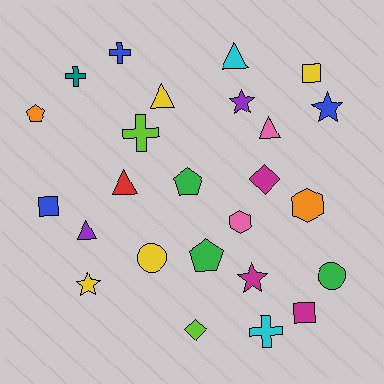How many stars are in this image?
There are 4 stars.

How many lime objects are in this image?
There are 2 lime objects.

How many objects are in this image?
There are 25 objects.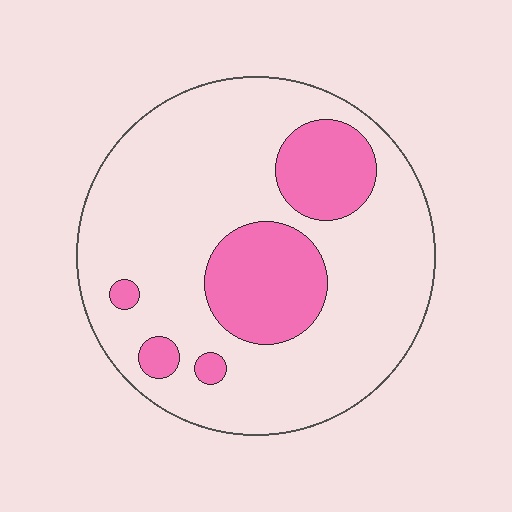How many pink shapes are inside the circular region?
5.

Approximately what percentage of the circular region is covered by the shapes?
Approximately 25%.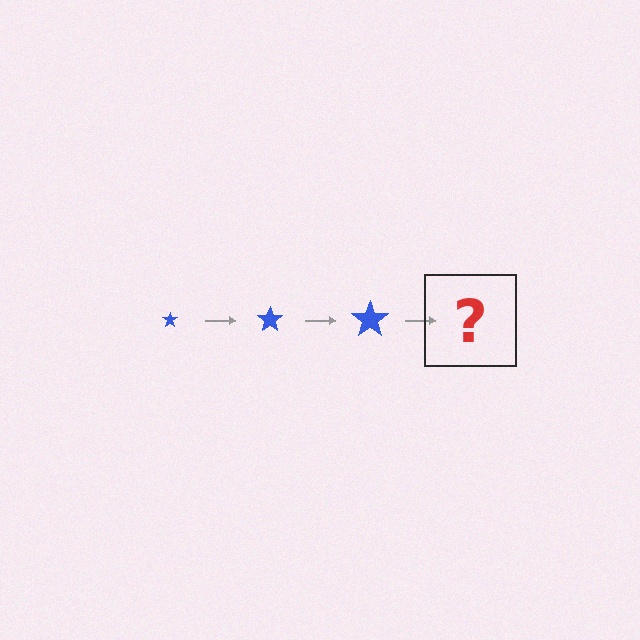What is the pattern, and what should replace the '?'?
The pattern is that the star gets progressively larger each step. The '?' should be a blue star, larger than the previous one.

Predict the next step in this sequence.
The next step is a blue star, larger than the previous one.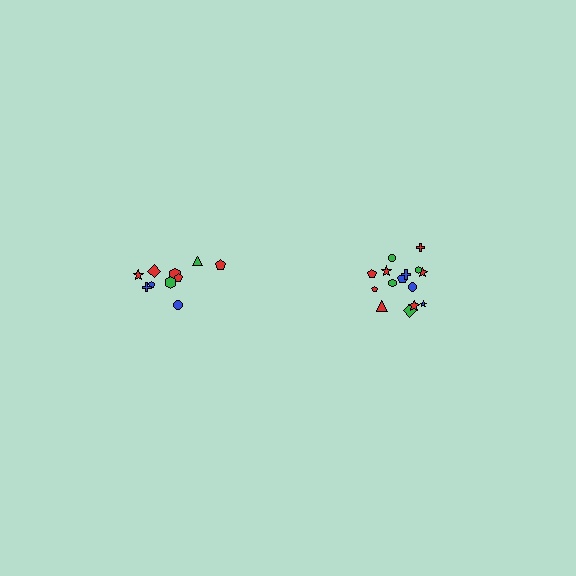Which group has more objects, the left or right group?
The right group.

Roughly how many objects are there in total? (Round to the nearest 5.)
Roughly 25 objects in total.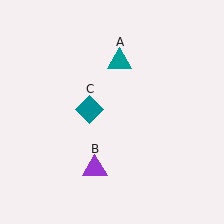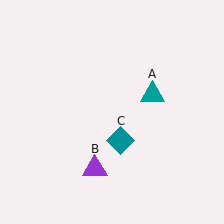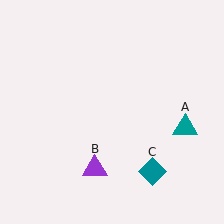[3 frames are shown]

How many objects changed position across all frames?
2 objects changed position: teal triangle (object A), teal diamond (object C).